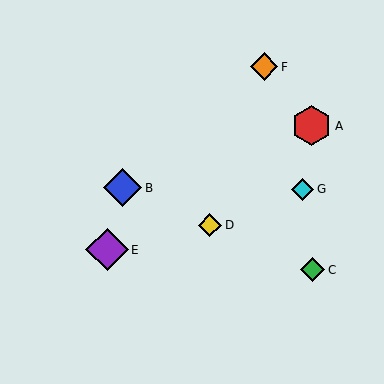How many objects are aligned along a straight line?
3 objects (B, C, D) are aligned along a straight line.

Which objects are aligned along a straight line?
Objects B, C, D are aligned along a straight line.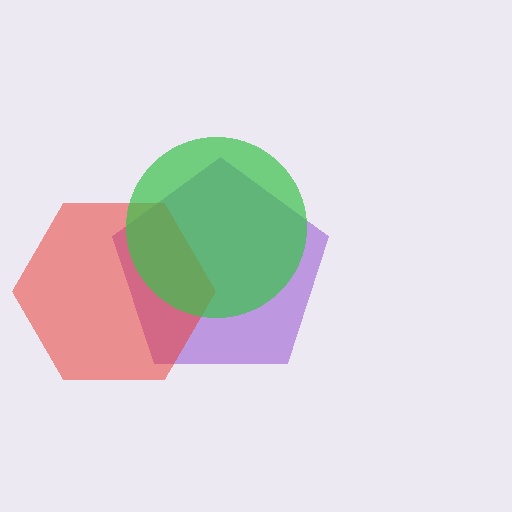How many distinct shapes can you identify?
There are 3 distinct shapes: a purple pentagon, a red hexagon, a green circle.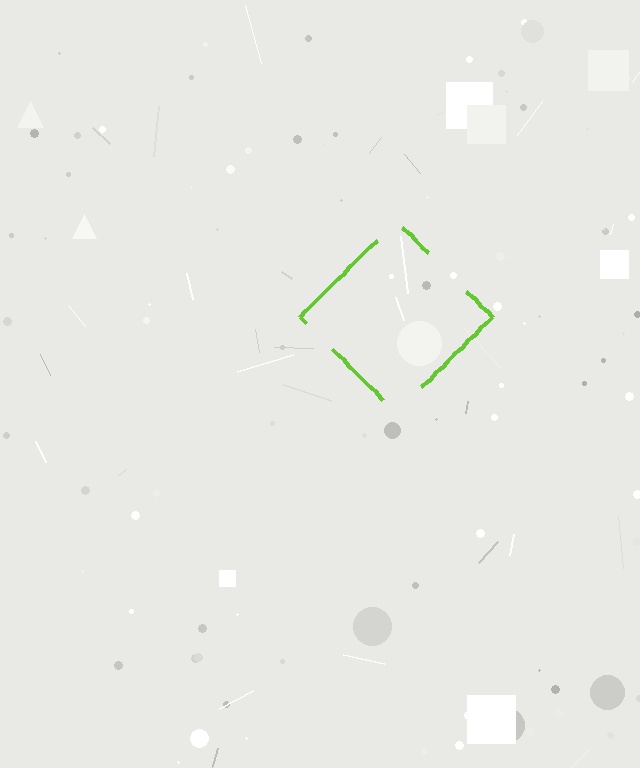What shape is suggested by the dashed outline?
The dashed outline suggests a diamond.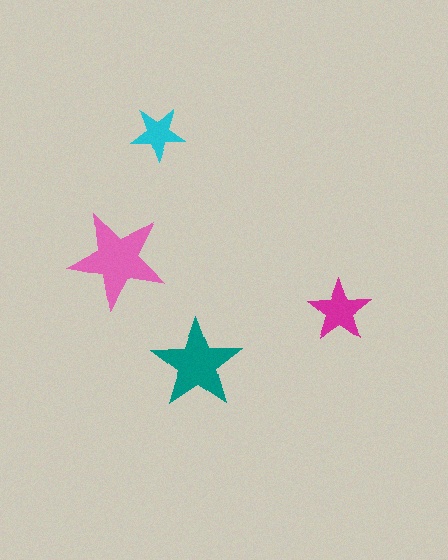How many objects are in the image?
There are 4 objects in the image.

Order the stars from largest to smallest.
the pink one, the teal one, the magenta one, the cyan one.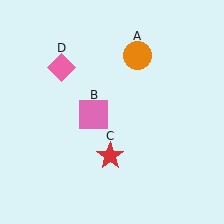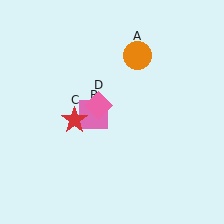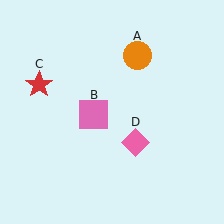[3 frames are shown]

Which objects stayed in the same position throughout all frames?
Orange circle (object A) and pink square (object B) remained stationary.